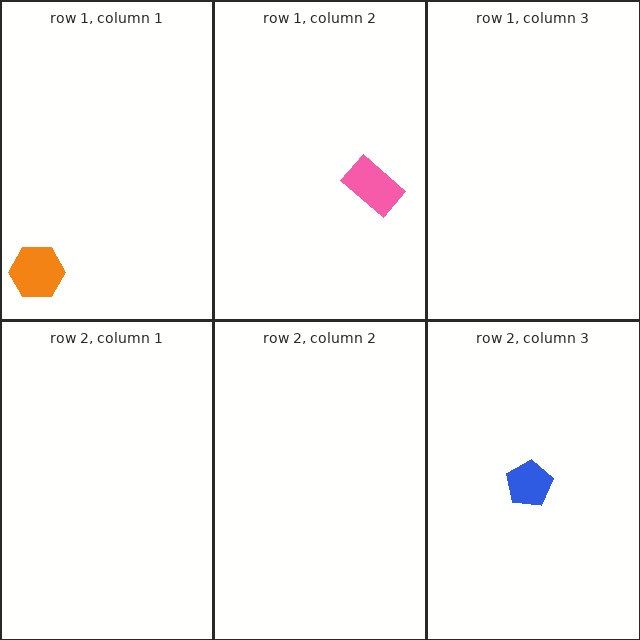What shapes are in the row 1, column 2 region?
The pink rectangle.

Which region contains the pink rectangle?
The row 1, column 2 region.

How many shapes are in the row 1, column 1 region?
1.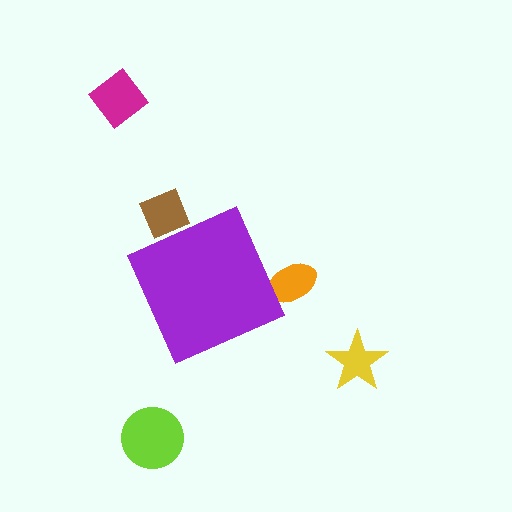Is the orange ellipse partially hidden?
Yes, the orange ellipse is partially hidden behind the purple diamond.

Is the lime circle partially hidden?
No, the lime circle is fully visible.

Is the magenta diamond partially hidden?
No, the magenta diamond is fully visible.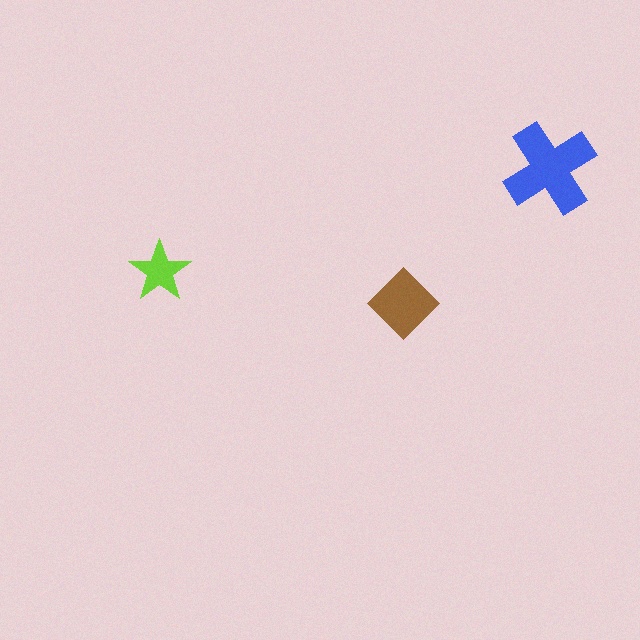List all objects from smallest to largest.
The lime star, the brown diamond, the blue cross.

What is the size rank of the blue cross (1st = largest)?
1st.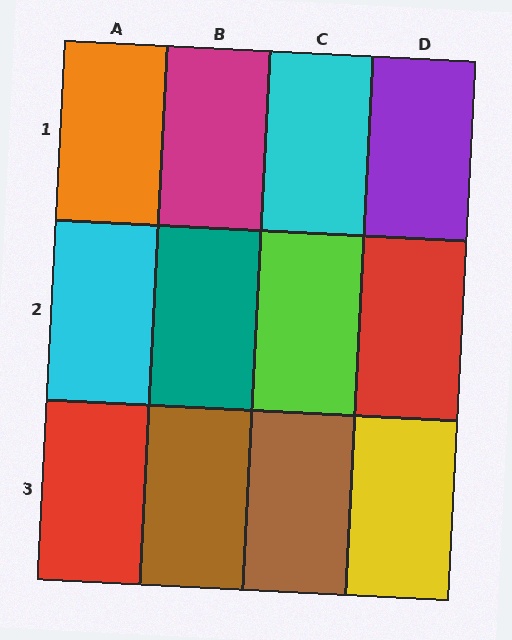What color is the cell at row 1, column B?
Magenta.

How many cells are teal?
1 cell is teal.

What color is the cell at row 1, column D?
Purple.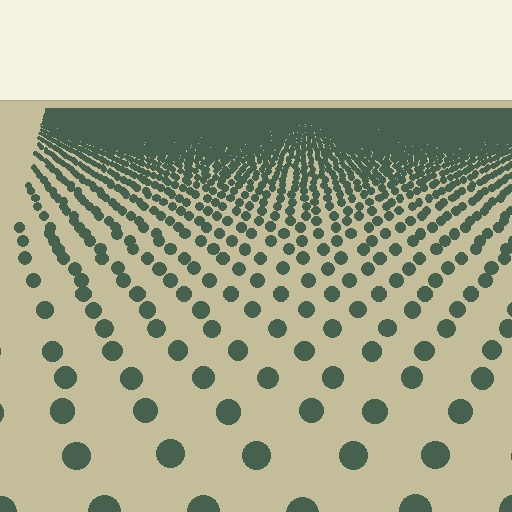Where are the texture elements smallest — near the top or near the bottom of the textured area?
Near the top.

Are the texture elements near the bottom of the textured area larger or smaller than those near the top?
Larger. Near the bottom, elements are closer to the viewer and appear at a bigger on-screen size.